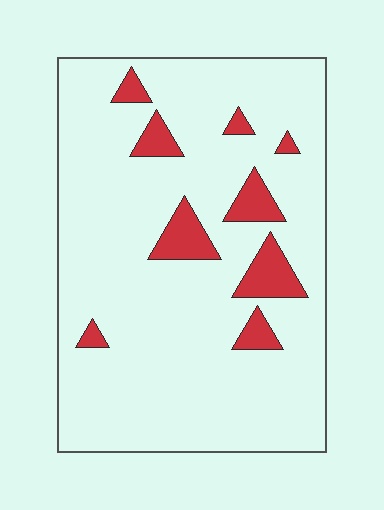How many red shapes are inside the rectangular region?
9.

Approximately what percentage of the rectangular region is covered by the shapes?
Approximately 10%.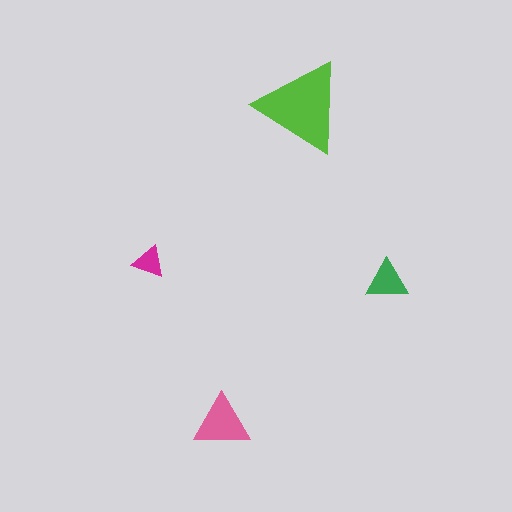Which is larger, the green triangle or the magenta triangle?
The green one.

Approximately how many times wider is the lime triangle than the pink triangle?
About 1.5 times wider.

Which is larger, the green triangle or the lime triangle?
The lime one.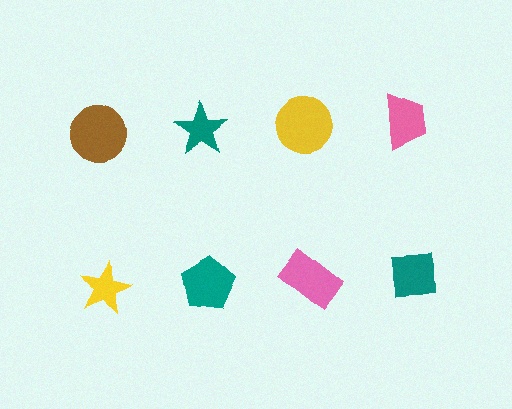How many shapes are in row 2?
4 shapes.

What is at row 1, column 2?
A teal star.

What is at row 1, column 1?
A brown circle.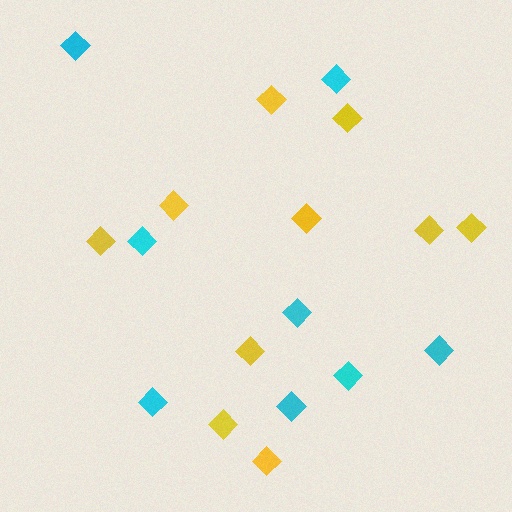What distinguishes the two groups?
There are 2 groups: one group of cyan diamonds (8) and one group of yellow diamonds (10).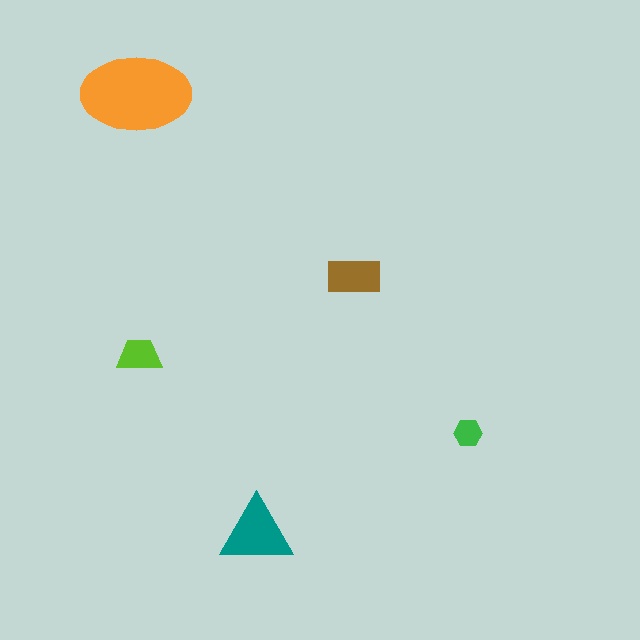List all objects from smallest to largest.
The green hexagon, the lime trapezoid, the brown rectangle, the teal triangle, the orange ellipse.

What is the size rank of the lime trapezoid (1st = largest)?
4th.